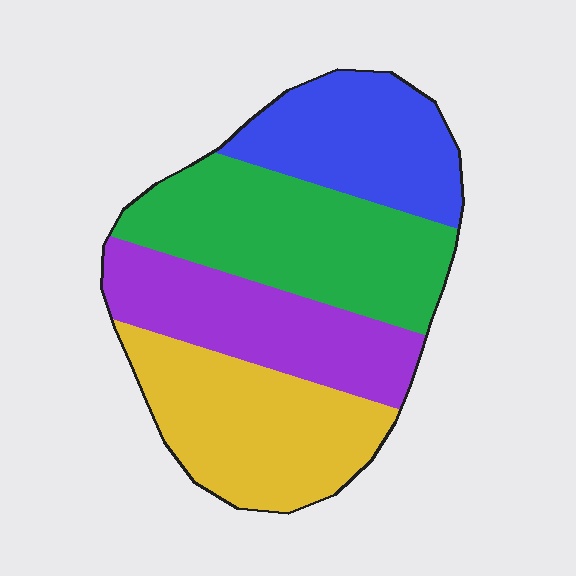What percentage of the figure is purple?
Purple takes up about one quarter (1/4) of the figure.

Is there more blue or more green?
Green.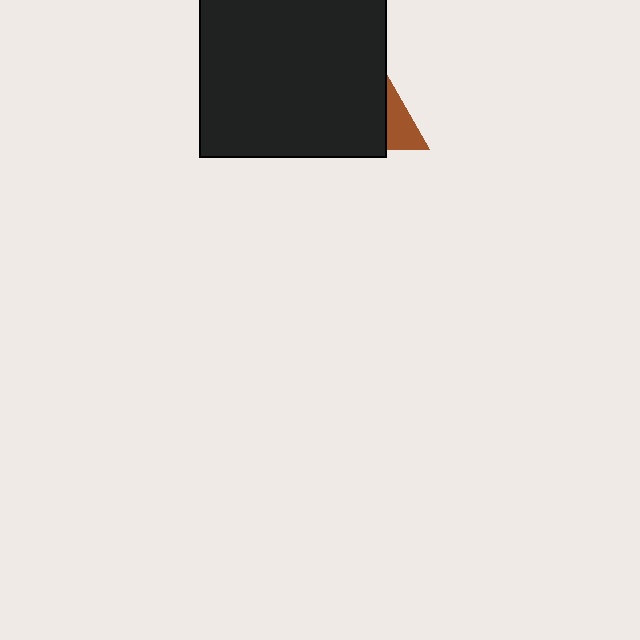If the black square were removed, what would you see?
You would see the complete brown triangle.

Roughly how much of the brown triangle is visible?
A small part of it is visible (roughly 33%).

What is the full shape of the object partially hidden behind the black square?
The partially hidden object is a brown triangle.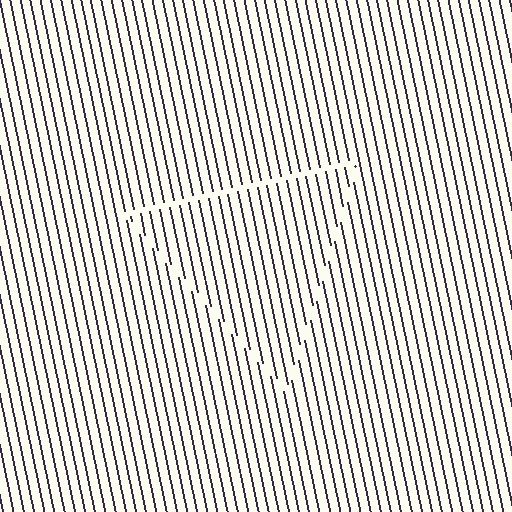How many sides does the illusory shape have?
3 sides — the line-ends trace a triangle.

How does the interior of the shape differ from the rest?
The interior of the shape contains the same grating, shifted by half a period — the contour is defined by the phase discontinuity where line-ends from the inner and outer gratings abut.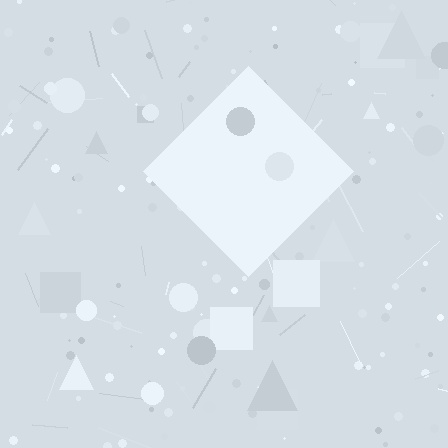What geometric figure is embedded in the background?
A diamond is embedded in the background.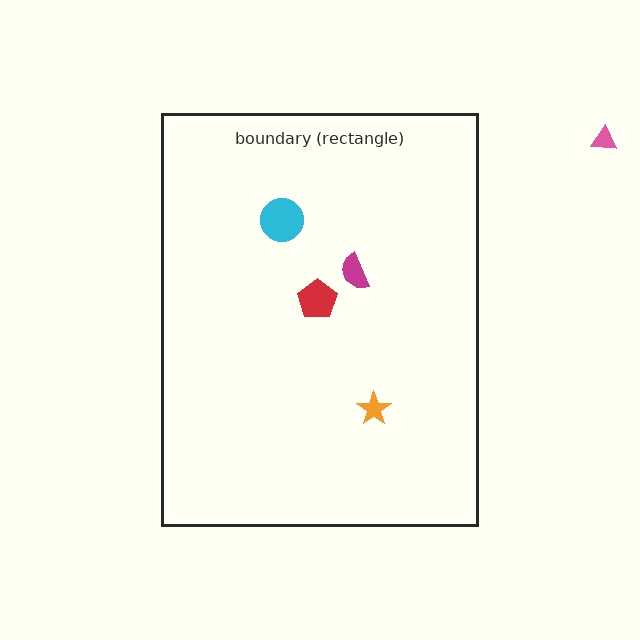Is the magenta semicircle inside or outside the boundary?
Inside.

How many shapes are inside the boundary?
4 inside, 1 outside.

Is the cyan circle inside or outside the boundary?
Inside.